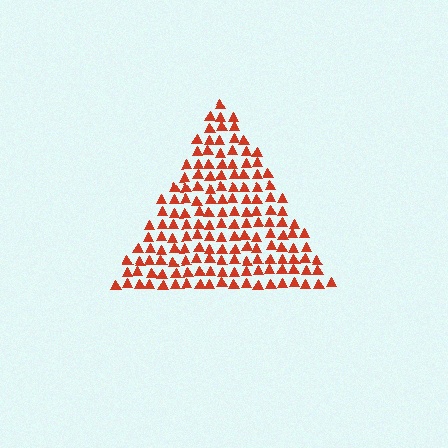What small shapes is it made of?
It is made of small triangles.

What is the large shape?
The large shape is a triangle.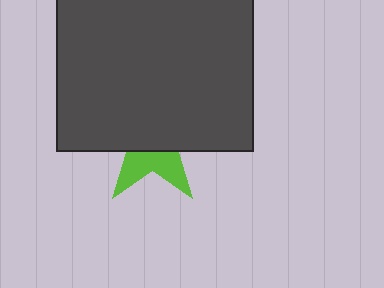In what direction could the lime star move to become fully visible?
The lime star could move down. That would shift it out from behind the dark gray square entirely.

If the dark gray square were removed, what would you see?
You would see the complete lime star.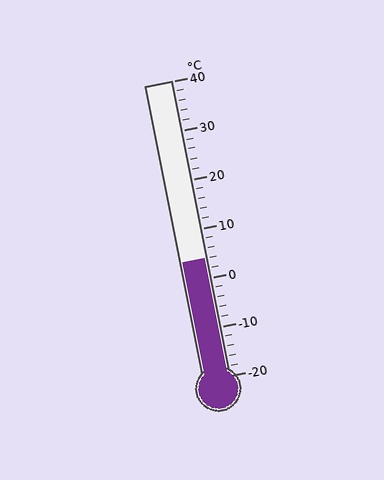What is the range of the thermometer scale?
The thermometer scale ranges from -20°C to 40°C.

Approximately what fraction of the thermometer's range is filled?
The thermometer is filled to approximately 40% of its range.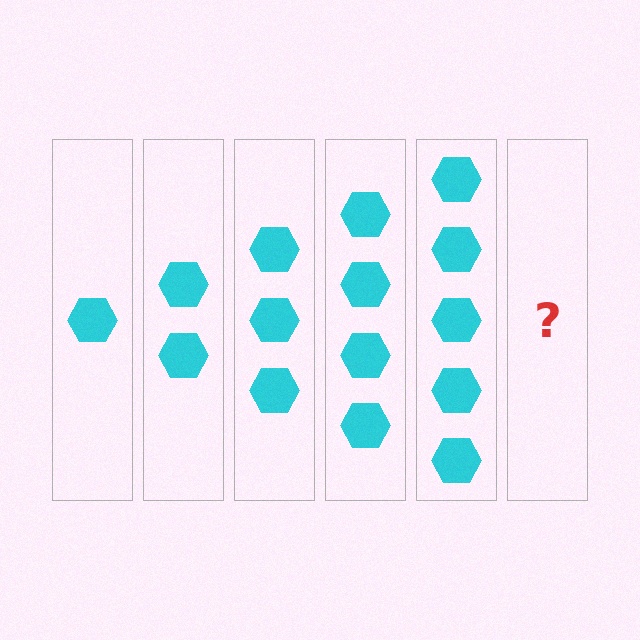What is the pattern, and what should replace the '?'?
The pattern is that each step adds one more hexagon. The '?' should be 6 hexagons.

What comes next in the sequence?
The next element should be 6 hexagons.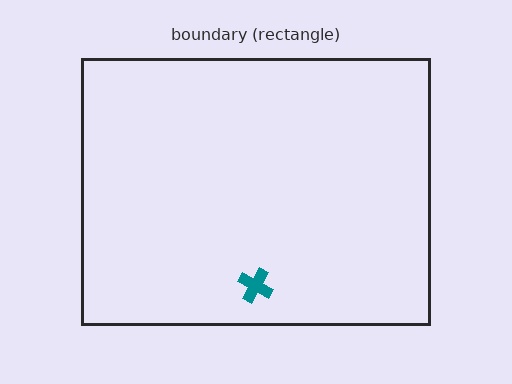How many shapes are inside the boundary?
1 inside, 0 outside.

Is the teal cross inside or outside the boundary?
Inside.